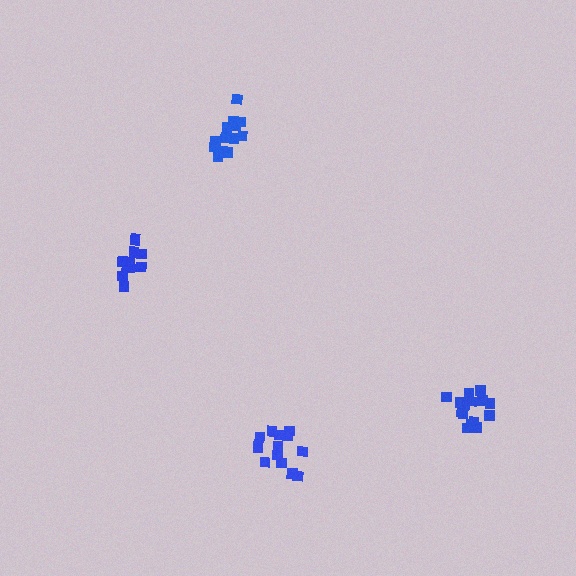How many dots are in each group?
Group 1: 12 dots, Group 2: 15 dots, Group 3: 15 dots, Group 4: 16 dots (58 total).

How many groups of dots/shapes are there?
There are 4 groups.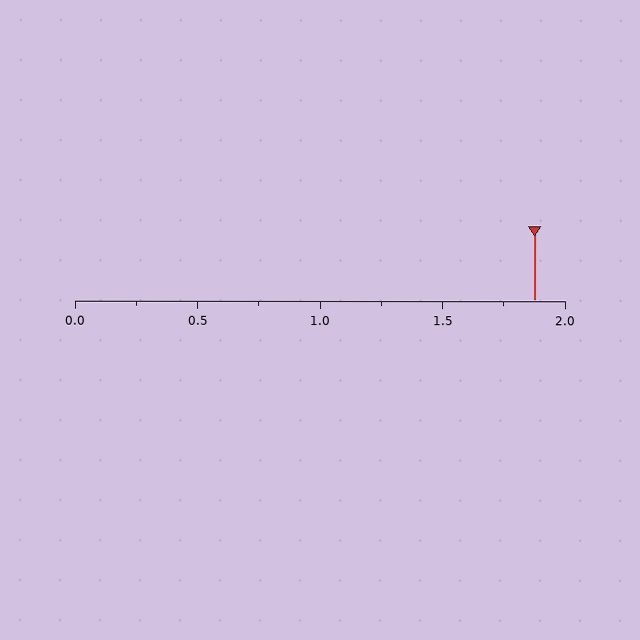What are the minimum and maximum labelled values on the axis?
The axis runs from 0.0 to 2.0.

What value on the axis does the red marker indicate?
The marker indicates approximately 1.88.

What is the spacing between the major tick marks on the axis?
The major ticks are spaced 0.5 apart.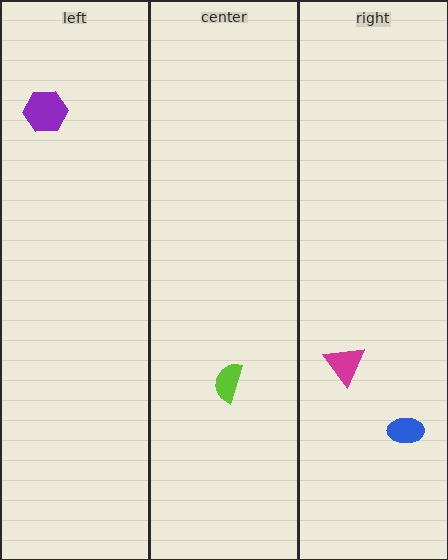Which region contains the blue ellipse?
The right region.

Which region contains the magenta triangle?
The right region.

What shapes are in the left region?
The purple hexagon.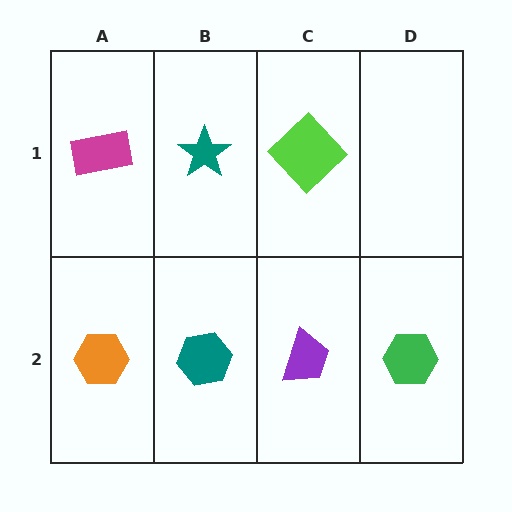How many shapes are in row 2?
4 shapes.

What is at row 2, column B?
A teal hexagon.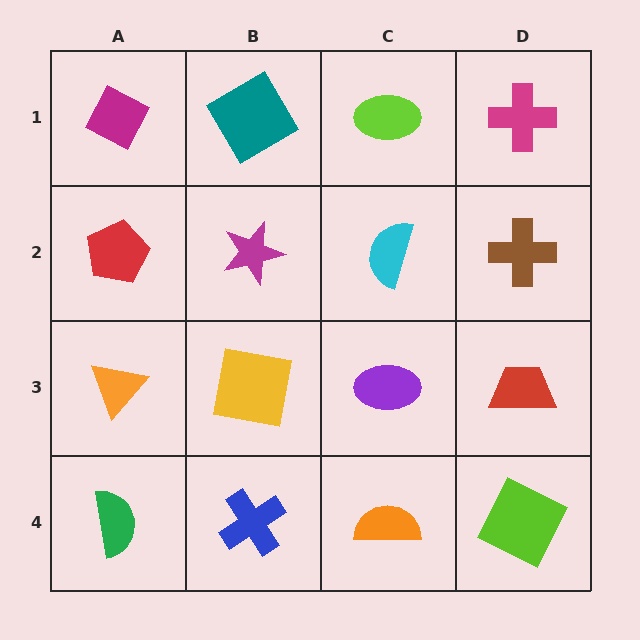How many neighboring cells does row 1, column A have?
2.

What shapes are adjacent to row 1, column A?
A red pentagon (row 2, column A), a teal diamond (row 1, column B).